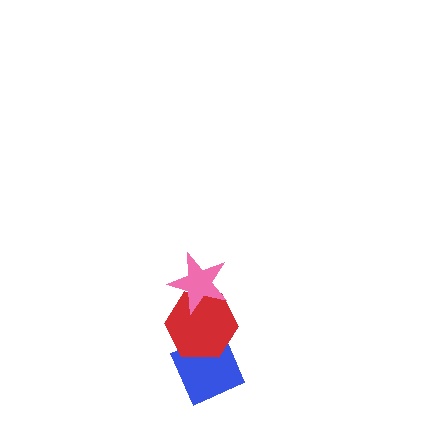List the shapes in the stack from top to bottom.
From top to bottom: the pink star, the red hexagon, the blue diamond.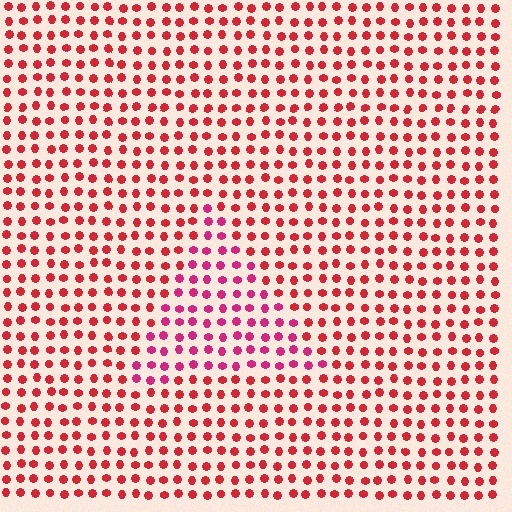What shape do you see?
I see a triangle.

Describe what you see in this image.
The image is filled with small red elements in a uniform arrangement. A triangle-shaped region is visible where the elements are tinted to a slightly different hue, forming a subtle color boundary.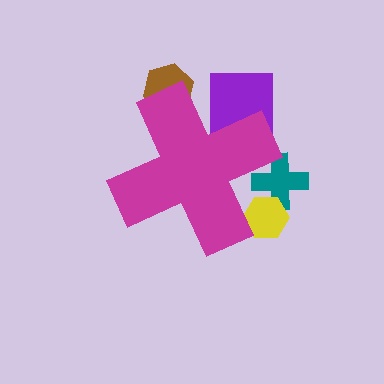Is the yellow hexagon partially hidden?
Yes, the yellow hexagon is partially hidden behind the magenta cross.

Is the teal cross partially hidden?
Yes, the teal cross is partially hidden behind the magenta cross.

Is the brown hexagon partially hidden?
Yes, the brown hexagon is partially hidden behind the magenta cross.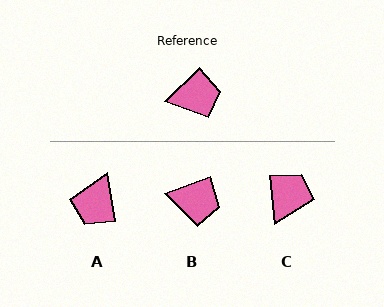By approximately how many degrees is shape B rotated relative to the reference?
Approximately 25 degrees clockwise.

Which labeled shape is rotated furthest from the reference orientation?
A, about 125 degrees away.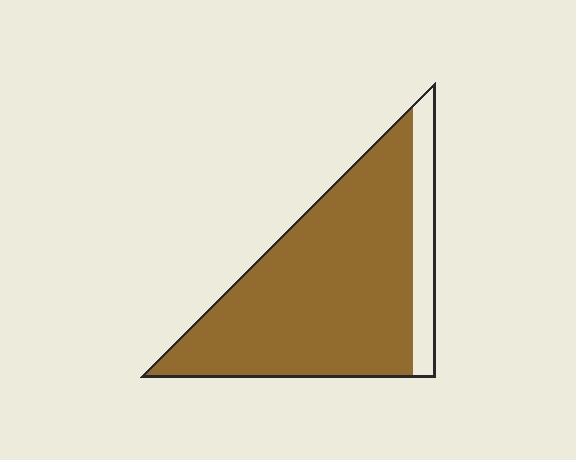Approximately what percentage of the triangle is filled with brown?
Approximately 85%.